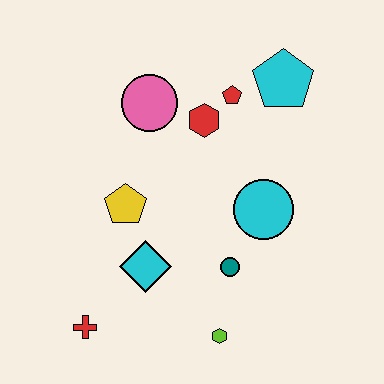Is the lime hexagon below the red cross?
Yes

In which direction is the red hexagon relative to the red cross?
The red hexagon is above the red cross.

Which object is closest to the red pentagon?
The red hexagon is closest to the red pentagon.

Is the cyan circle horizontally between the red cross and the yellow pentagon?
No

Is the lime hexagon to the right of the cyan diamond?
Yes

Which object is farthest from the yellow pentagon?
The cyan pentagon is farthest from the yellow pentagon.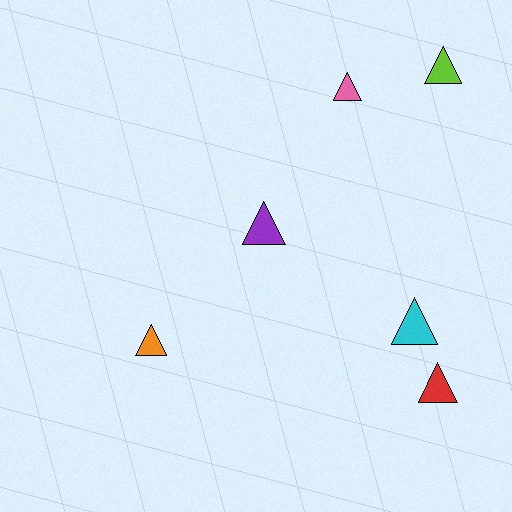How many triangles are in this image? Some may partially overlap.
There are 6 triangles.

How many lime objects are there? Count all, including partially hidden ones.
There is 1 lime object.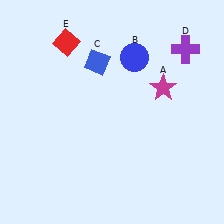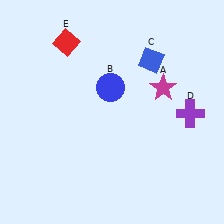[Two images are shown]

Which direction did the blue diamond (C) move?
The blue diamond (C) moved right.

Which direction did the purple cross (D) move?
The purple cross (D) moved down.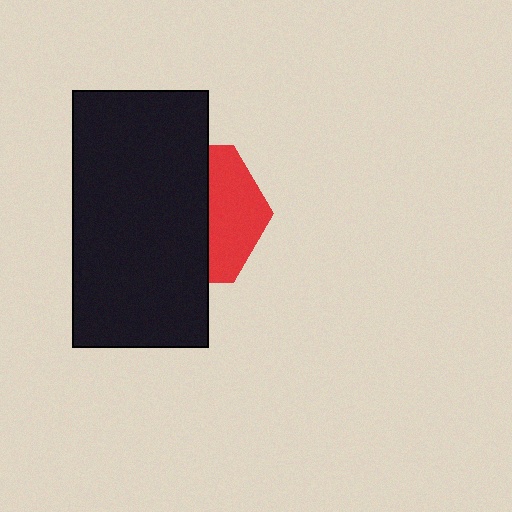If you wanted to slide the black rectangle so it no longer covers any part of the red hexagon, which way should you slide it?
Slide it left — that is the most direct way to separate the two shapes.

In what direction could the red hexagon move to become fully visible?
The red hexagon could move right. That would shift it out from behind the black rectangle entirely.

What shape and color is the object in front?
The object in front is a black rectangle.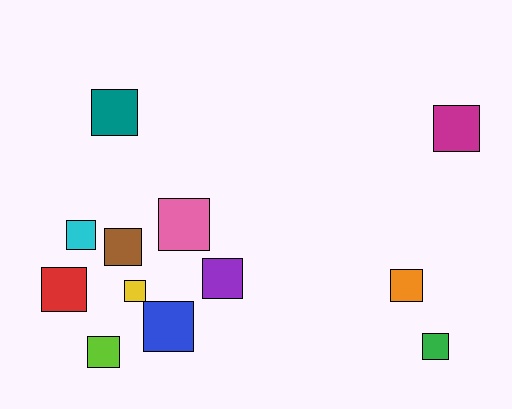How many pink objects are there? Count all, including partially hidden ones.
There is 1 pink object.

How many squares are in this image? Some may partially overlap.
There are 12 squares.